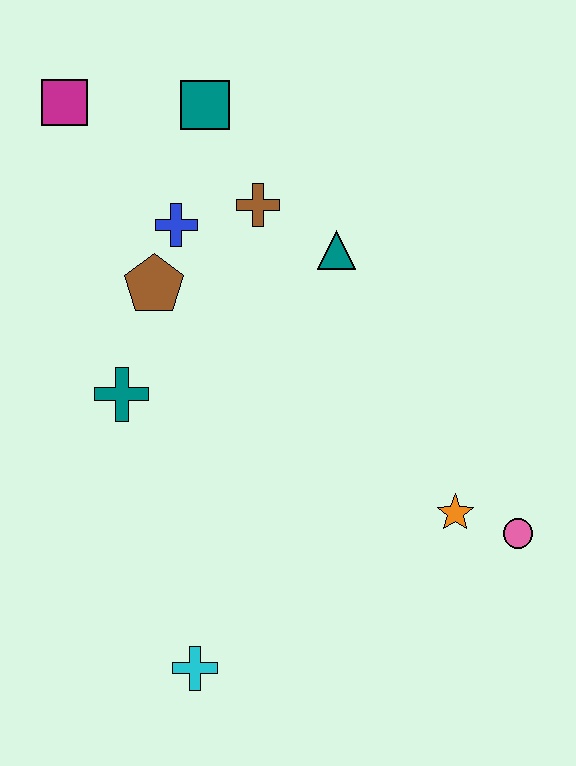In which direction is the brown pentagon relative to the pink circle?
The brown pentagon is to the left of the pink circle.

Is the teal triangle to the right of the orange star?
No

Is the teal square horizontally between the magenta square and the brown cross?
Yes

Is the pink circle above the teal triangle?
No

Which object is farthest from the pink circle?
The magenta square is farthest from the pink circle.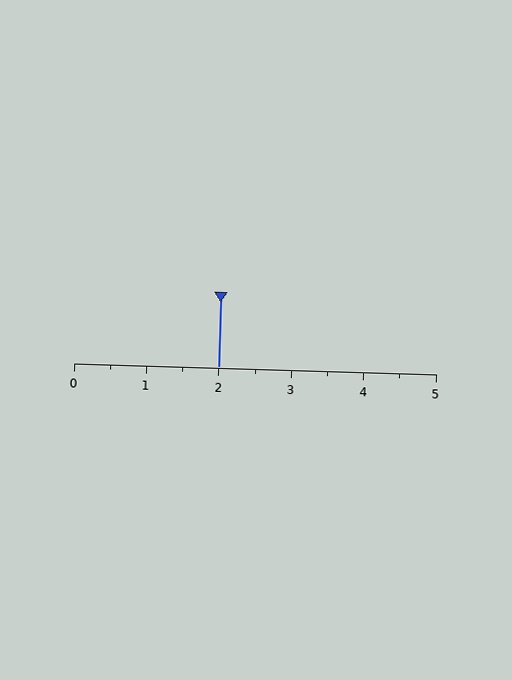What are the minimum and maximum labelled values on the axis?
The axis runs from 0 to 5.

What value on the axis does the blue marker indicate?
The marker indicates approximately 2.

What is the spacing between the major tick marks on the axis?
The major ticks are spaced 1 apart.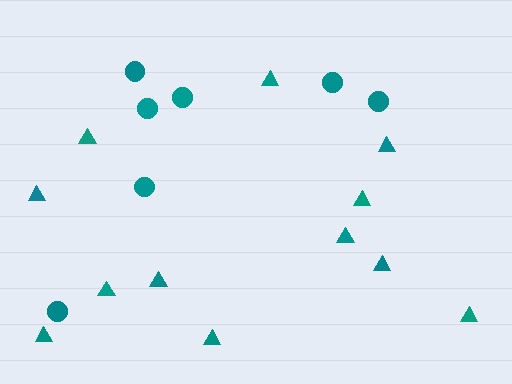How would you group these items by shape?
There are 2 groups: one group of circles (7) and one group of triangles (12).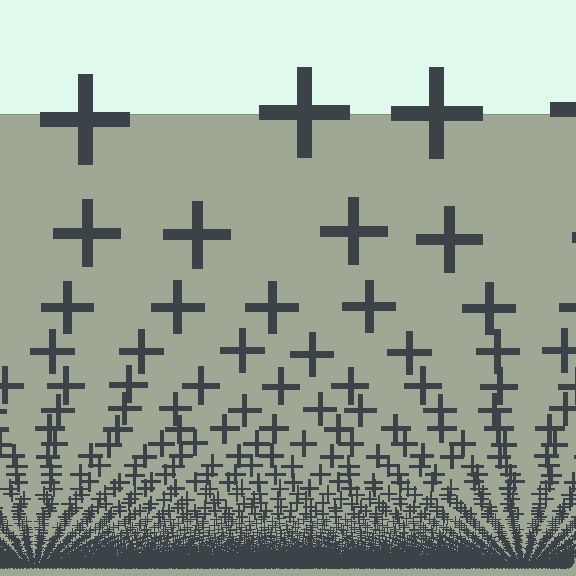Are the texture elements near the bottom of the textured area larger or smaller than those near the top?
Smaller. The gradient is inverted — elements near the bottom are smaller and denser.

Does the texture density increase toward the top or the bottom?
Density increases toward the bottom.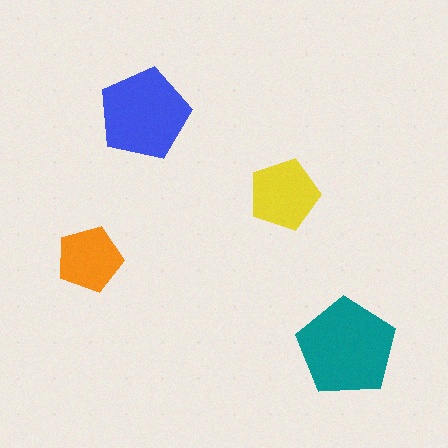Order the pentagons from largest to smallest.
the teal one, the blue one, the yellow one, the orange one.